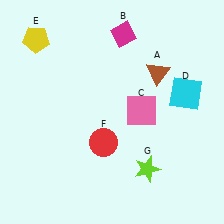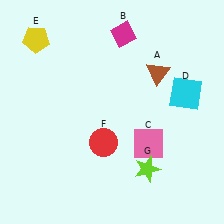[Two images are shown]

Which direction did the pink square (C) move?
The pink square (C) moved down.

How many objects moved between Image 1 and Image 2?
1 object moved between the two images.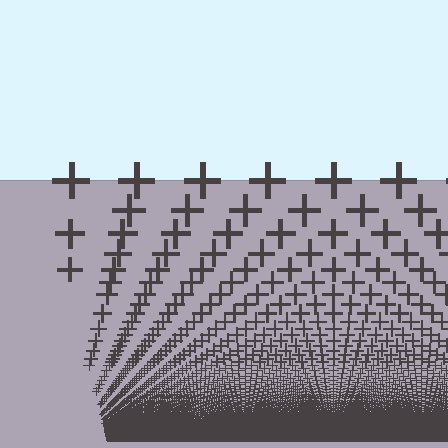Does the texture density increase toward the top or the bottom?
Density increases toward the bottom.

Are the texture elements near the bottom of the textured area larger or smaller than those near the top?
Smaller. The gradient is inverted — elements near the bottom are smaller and denser.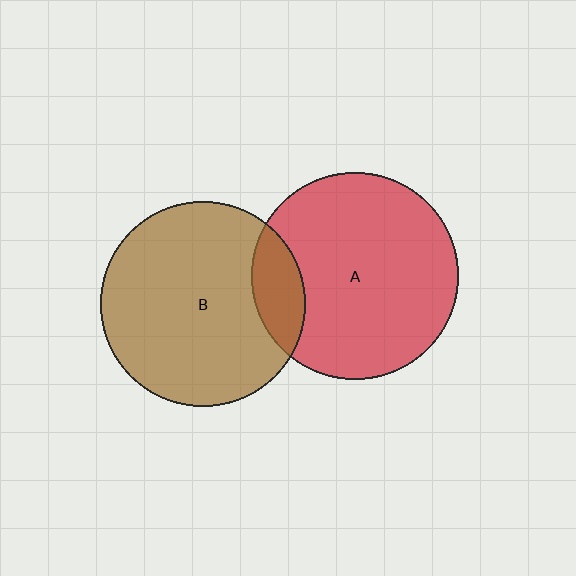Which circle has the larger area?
Circle A (red).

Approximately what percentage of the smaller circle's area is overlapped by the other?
Approximately 15%.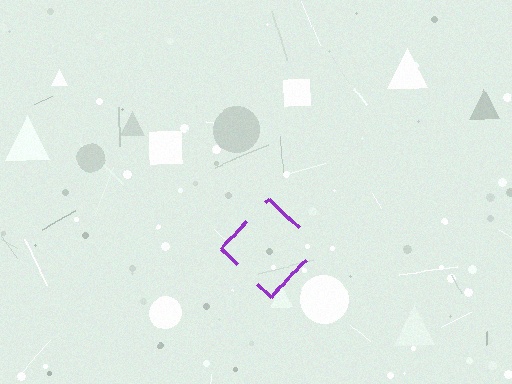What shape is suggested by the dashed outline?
The dashed outline suggests a diamond.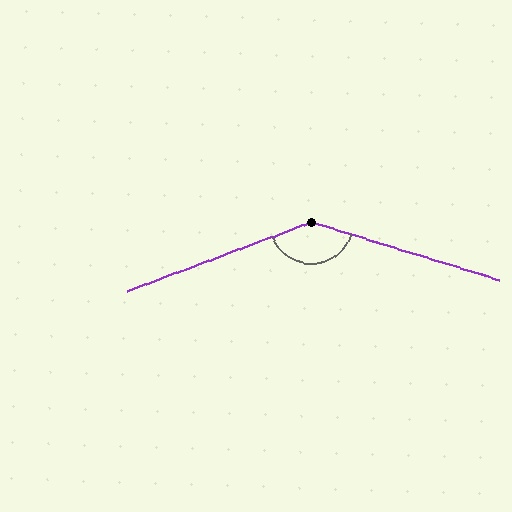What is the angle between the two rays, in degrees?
Approximately 142 degrees.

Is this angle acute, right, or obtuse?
It is obtuse.